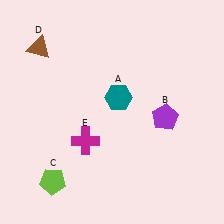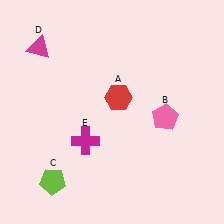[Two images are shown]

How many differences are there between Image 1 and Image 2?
There are 3 differences between the two images.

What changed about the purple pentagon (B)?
In Image 1, B is purple. In Image 2, it changed to pink.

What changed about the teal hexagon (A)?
In Image 1, A is teal. In Image 2, it changed to red.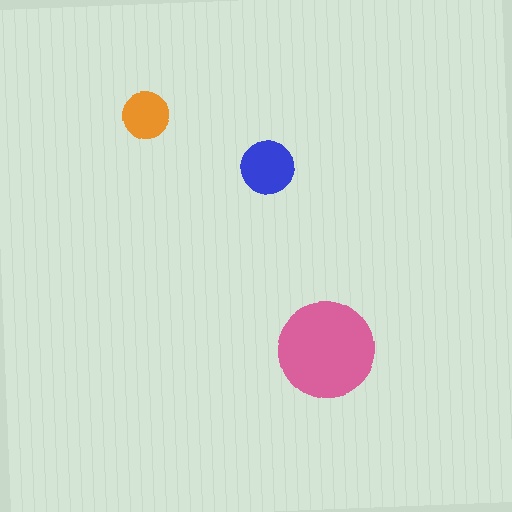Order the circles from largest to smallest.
the pink one, the blue one, the orange one.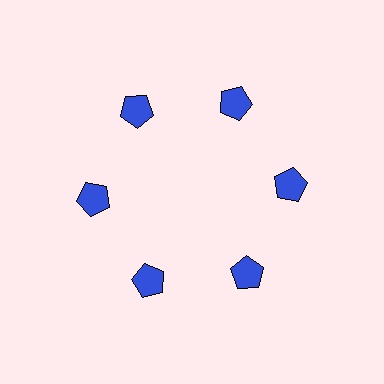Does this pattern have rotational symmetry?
Yes, this pattern has 6-fold rotational symmetry. It looks the same after rotating 60 degrees around the center.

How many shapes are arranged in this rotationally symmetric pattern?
There are 6 shapes, arranged in 6 groups of 1.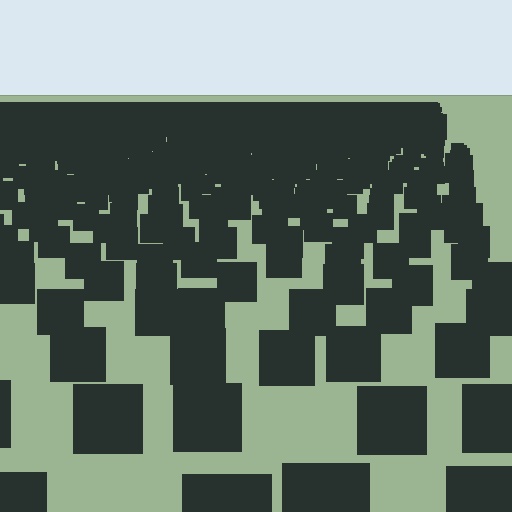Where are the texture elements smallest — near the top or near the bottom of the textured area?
Near the top.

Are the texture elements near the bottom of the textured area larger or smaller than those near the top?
Larger. Near the bottom, elements are closer to the viewer and appear at a bigger on-screen size.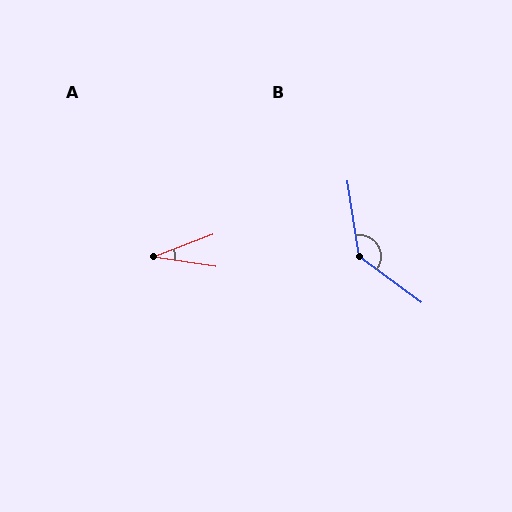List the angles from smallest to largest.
A (29°), B (135°).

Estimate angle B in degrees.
Approximately 135 degrees.